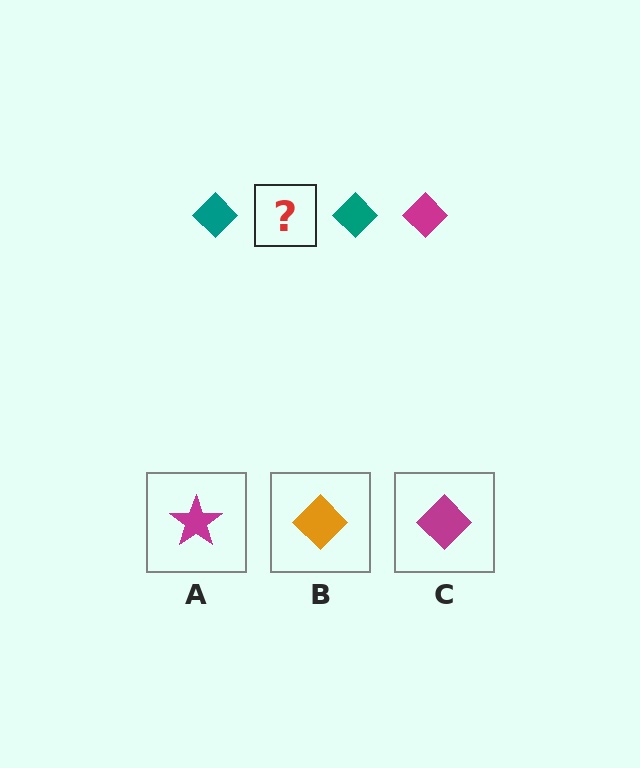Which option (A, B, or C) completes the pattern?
C.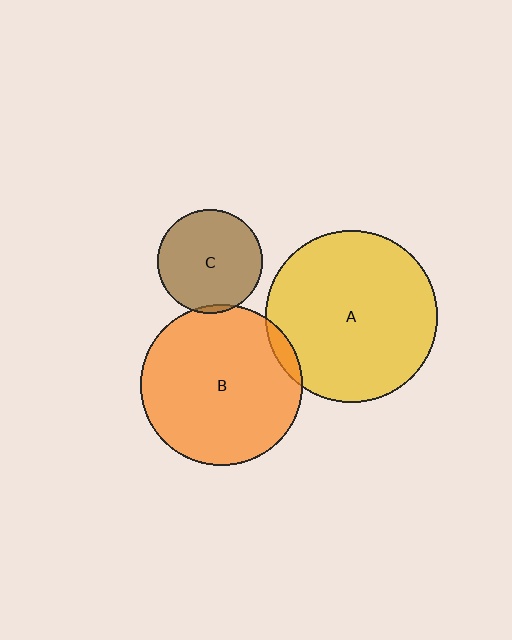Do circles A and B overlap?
Yes.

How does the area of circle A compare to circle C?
Approximately 2.7 times.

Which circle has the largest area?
Circle A (yellow).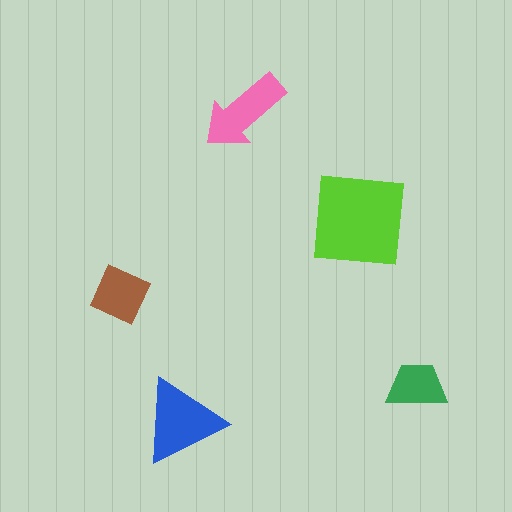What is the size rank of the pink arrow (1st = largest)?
3rd.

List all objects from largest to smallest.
The lime square, the blue triangle, the pink arrow, the brown square, the green trapezoid.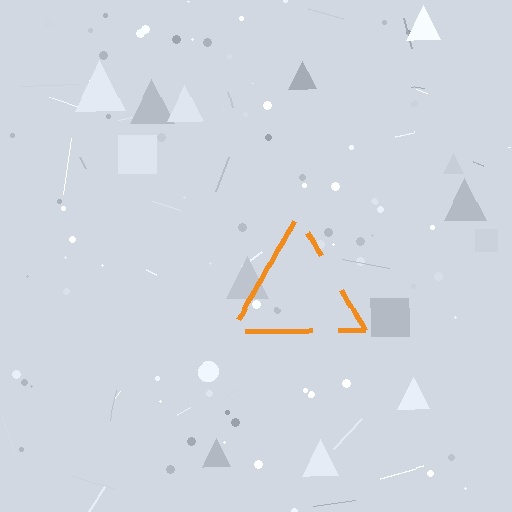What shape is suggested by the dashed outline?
The dashed outline suggests a triangle.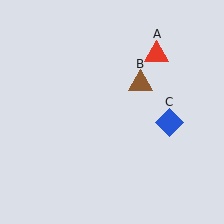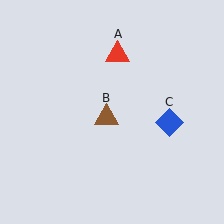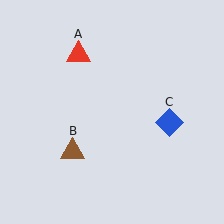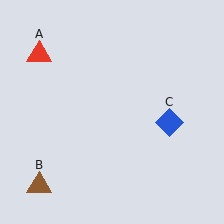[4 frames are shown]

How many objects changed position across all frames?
2 objects changed position: red triangle (object A), brown triangle (object B).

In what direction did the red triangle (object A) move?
The red triangle (object A) moved left.